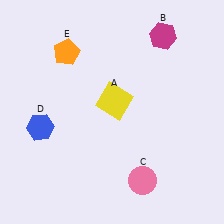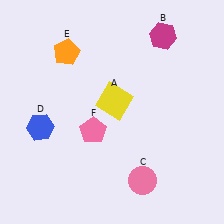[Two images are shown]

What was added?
A pink pentagon (F) was added in Image 2.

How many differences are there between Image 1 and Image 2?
There is 1 difference between the two images.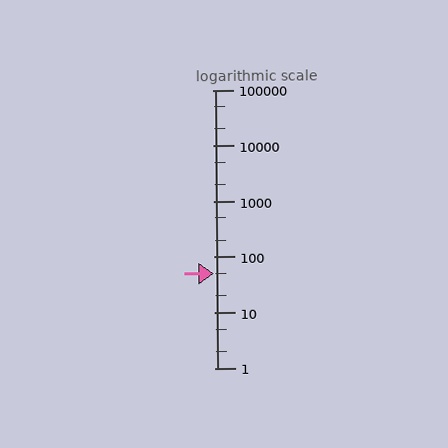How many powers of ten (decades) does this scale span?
The scale spans 5 decades, from 1 to 100000.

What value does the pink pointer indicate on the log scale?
The pointer indicates approximately 51.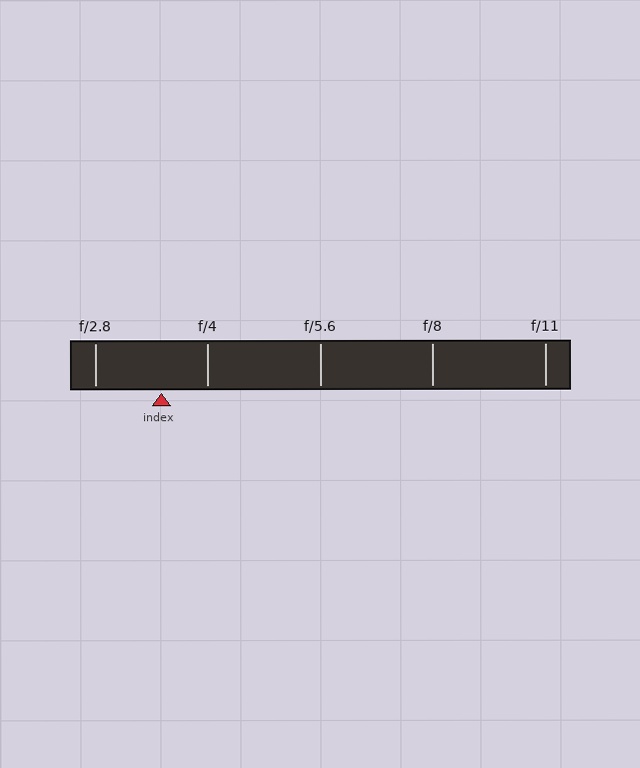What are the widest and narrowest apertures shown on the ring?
The widest aperture shown is f/2.8 and the narrowest is f/11.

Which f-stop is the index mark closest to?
The index mark is closest to f/4.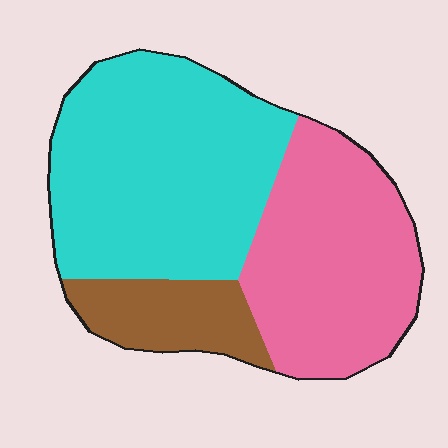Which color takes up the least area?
Brown, at roughly 15%.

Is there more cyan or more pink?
Cyan.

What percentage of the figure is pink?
Pink takes up between a quarter and a half of the figure.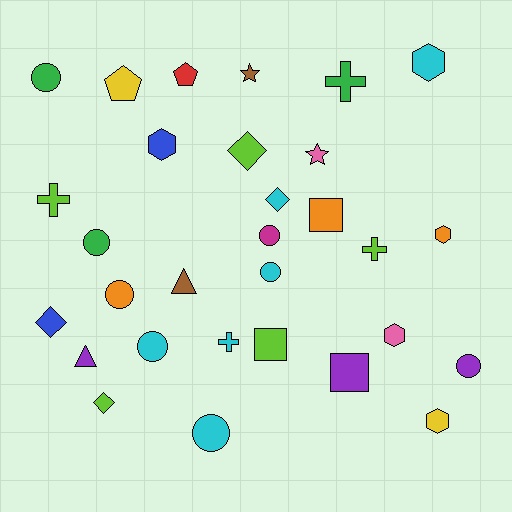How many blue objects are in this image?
There are 2 blue objects.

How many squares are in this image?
There are 3 squares.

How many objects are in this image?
There are 30 objects.